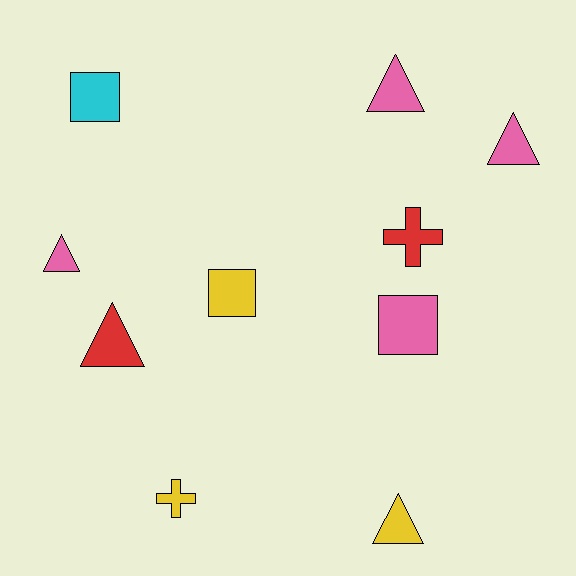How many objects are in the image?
There are 10 objects.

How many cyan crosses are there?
There are no cyan crosses.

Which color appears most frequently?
Pink, with 4 objects.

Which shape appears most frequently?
Triangle, with 5 objects.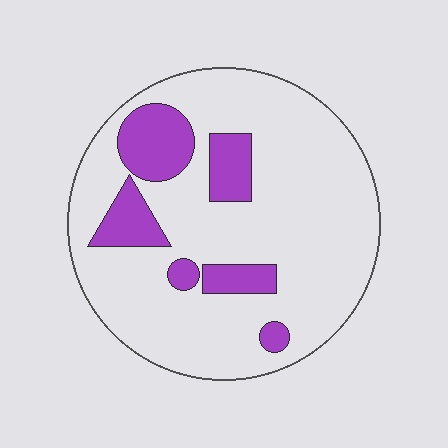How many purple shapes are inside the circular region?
6.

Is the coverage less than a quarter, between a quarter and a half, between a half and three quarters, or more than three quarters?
Less than a quarter.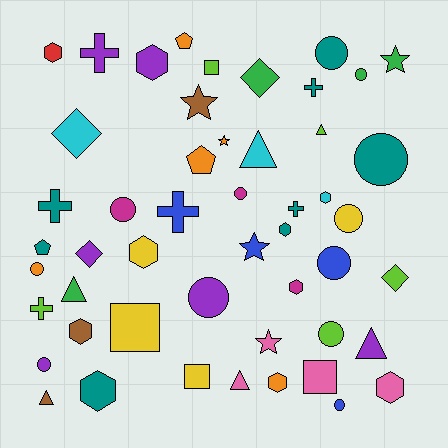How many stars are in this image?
There are 5 stars.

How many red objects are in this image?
There is 1 red object.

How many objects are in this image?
There are 50 objects.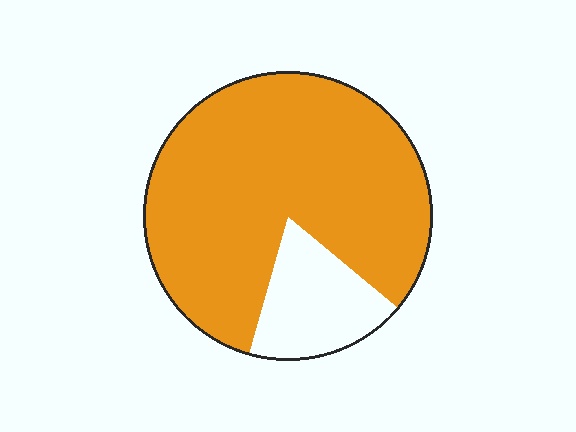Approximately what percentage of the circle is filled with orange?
Approximately 80%.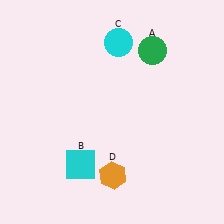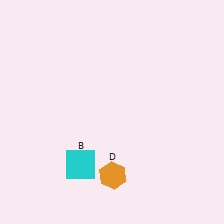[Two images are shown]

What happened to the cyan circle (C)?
The cyan circle (C) was removed in Image 2. It was in the top-right area of Image 1.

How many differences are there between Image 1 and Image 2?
There are 2 differences between the two images.